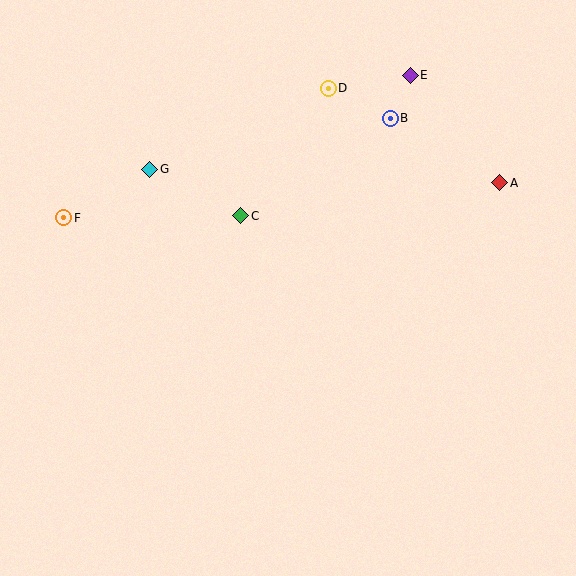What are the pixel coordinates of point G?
Point G is at (150, 169).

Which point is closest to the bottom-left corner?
Point F is closest to the bottom-left corner.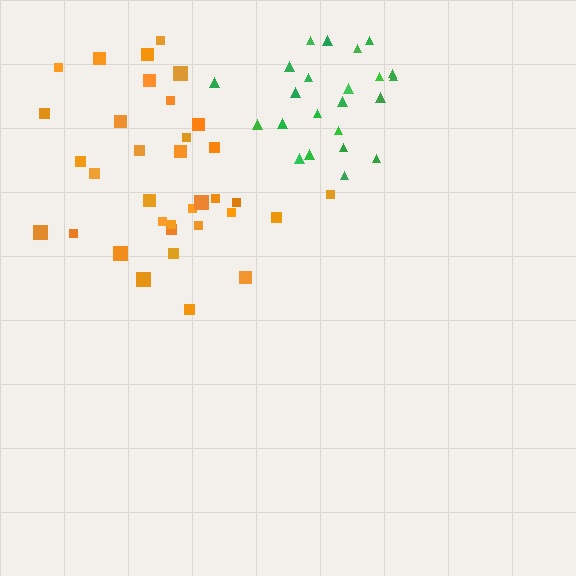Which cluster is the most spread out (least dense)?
Orange.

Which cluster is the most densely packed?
Green.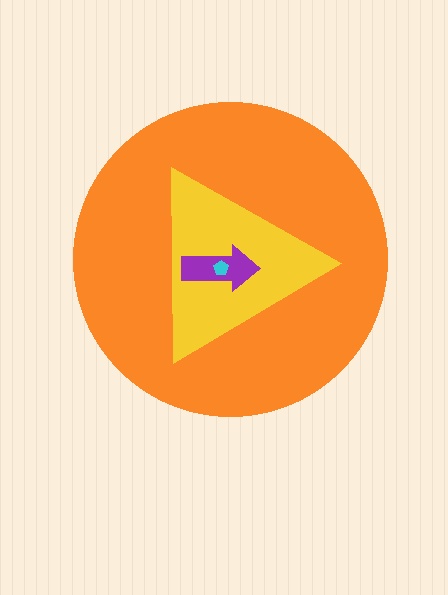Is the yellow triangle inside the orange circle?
Yes.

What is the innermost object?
The cyan pentagon.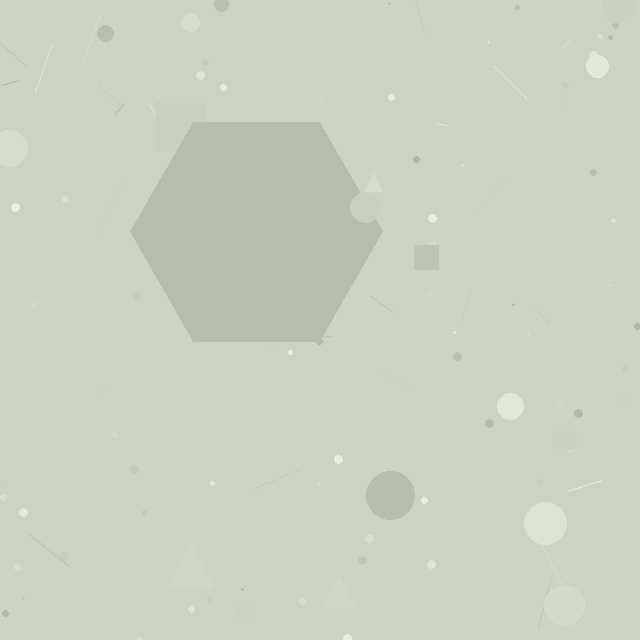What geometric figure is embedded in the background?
A hexagon is embedded in the background.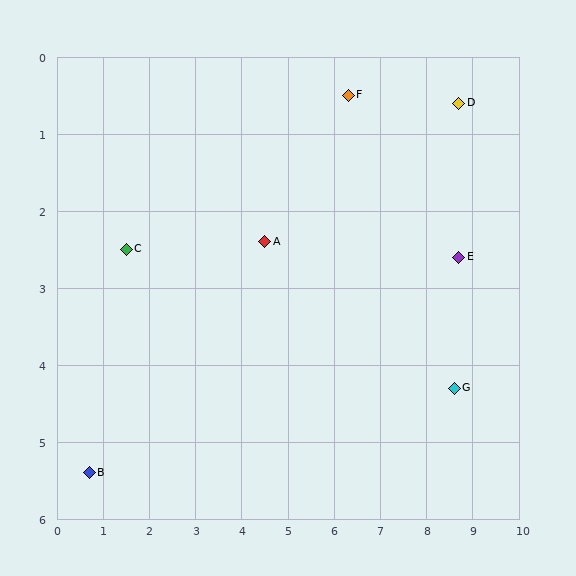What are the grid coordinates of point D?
Point D is at approximately (8.7, 0.6).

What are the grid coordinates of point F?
Point F is at approximately (6.3, 0.5).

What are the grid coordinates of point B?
Point B is at approximately (0.7, 5.4).